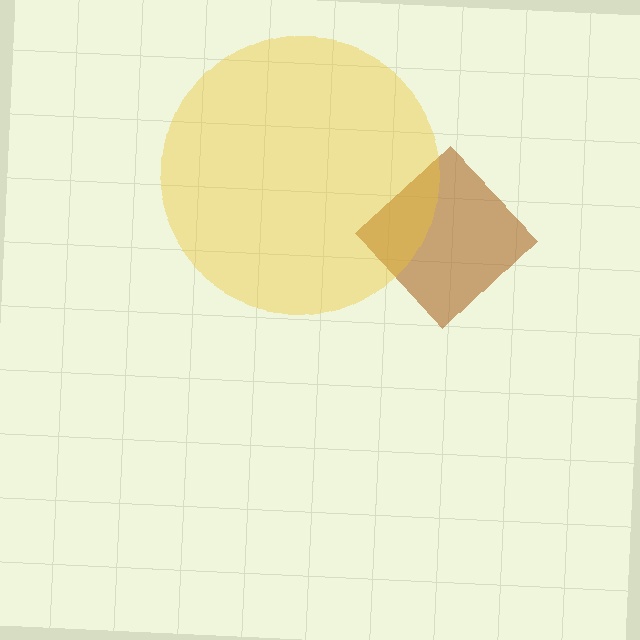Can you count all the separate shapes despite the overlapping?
Yes, there are 2 separate shapes.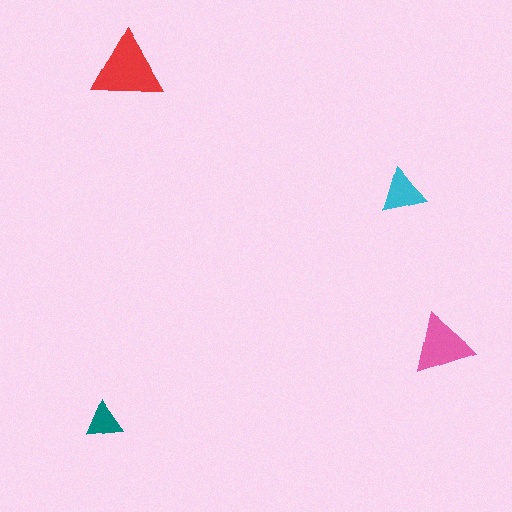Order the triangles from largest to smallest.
the red one, the pink one, the cyan one, the teal one.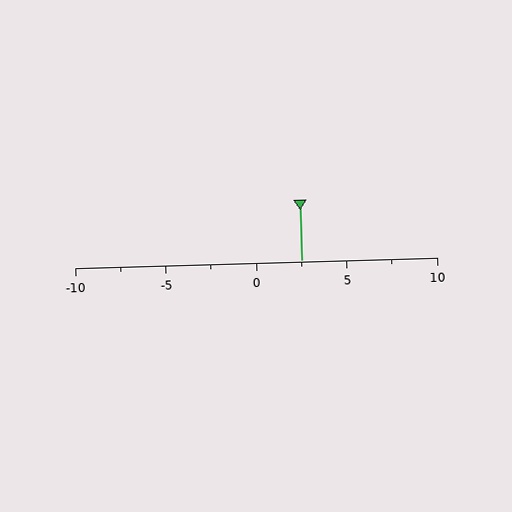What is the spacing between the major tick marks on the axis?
The major ticks are spaced 5 apart.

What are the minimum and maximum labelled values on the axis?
The axis runs from -10 to 10.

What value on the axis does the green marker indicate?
The marker indicates approximately 2.5.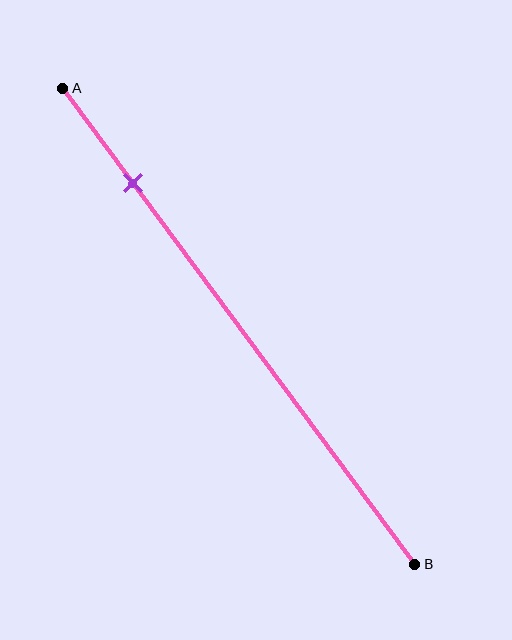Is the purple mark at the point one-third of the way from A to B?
No, the mark is at about 20% from A, not at the 33% one-third point.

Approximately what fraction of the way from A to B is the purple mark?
The purple mark is approximately 20% of the way from A to B.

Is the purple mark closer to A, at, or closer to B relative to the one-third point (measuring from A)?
The purple mark is closer to point A than the one-third point of segment AB.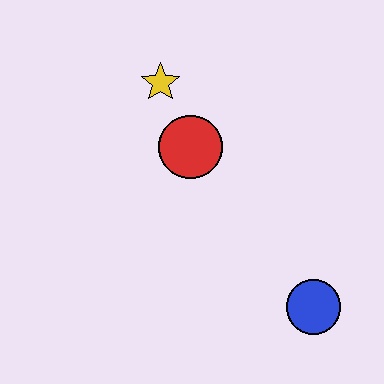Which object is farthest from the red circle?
The blue circle is farthest from the red circle.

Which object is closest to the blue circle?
The red circle is closest to the blue circle.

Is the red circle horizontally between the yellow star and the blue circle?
Yes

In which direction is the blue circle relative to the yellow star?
The blue circle is below the yellow star.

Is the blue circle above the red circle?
No